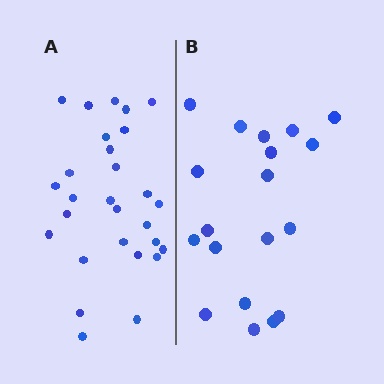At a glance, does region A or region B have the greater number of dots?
Region A (the left region) has more dots.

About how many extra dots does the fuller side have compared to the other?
Region A has roughly 8 or so more dots than region B.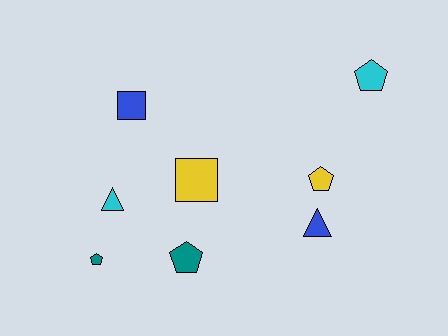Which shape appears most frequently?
Pentagon, with 4 objects.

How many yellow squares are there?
There is 1 yellow square.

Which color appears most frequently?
Cyan, with 2 objects.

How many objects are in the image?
There are 8 objects.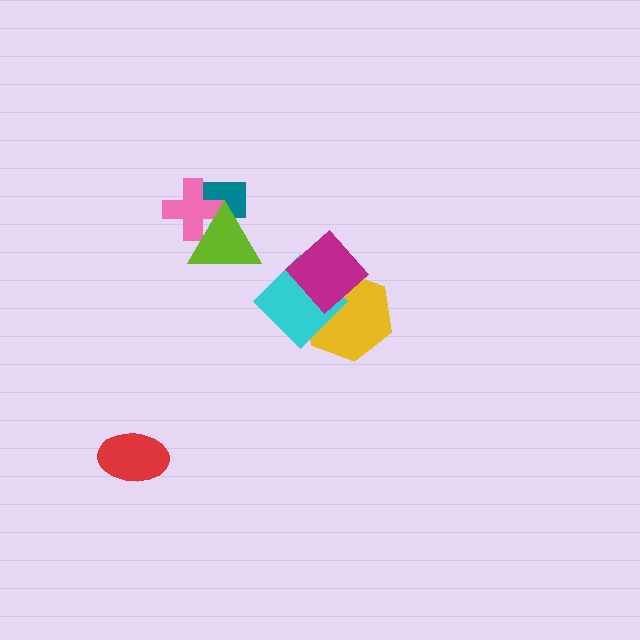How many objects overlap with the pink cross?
2 objects overlap with the pink cross.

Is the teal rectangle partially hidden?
Yes, it is partially covered by another shape.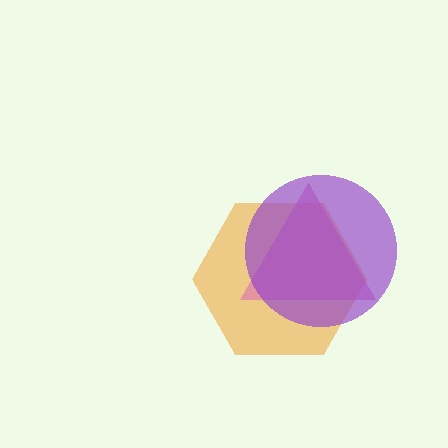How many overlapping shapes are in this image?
There are 3 overlapping shapes in the image.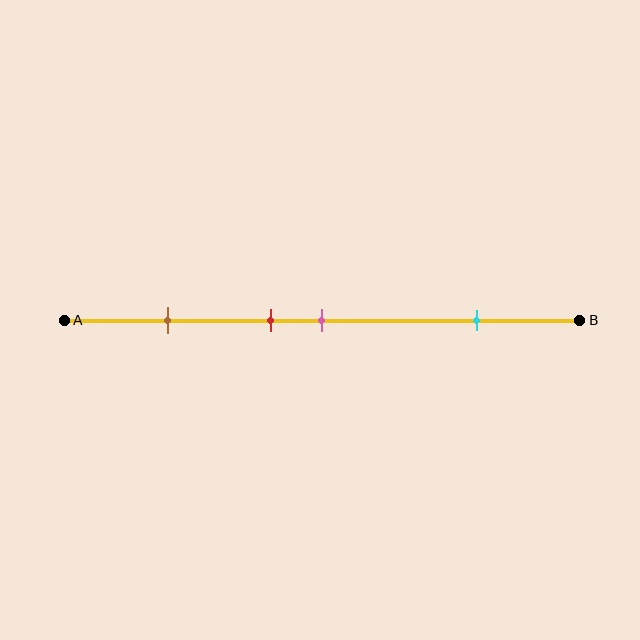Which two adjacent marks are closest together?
The red and pink marks are the closest adjacent pair.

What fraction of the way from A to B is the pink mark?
The pink mark is approximately 50% (0.5) of the way from A to B.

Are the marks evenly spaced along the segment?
No, the marks are not evenly spaced.